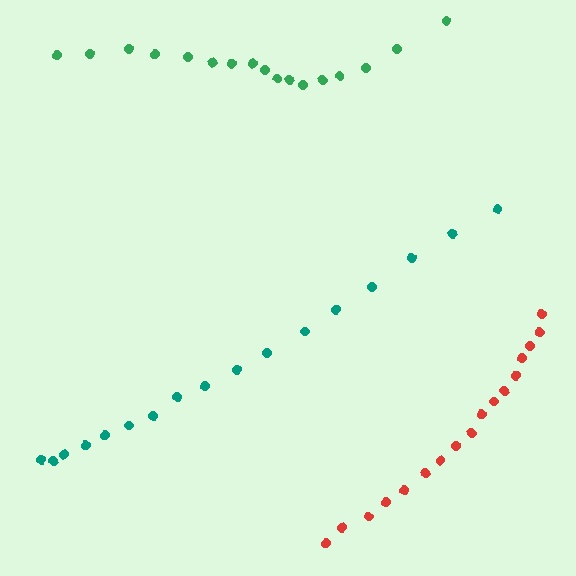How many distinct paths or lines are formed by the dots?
There are 3 distinct paths.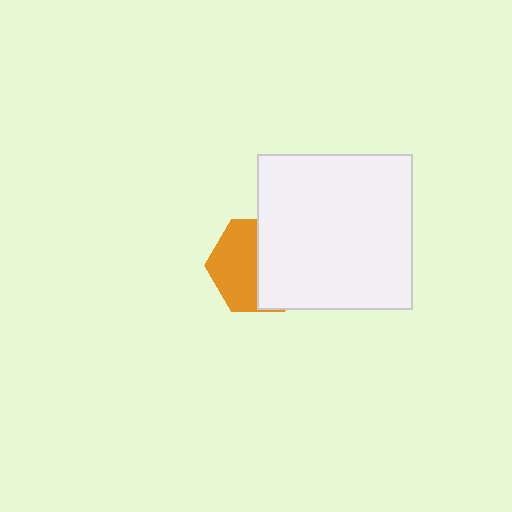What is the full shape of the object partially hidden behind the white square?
The partially hidden object is an orange hexagon.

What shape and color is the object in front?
The object in front is a white square.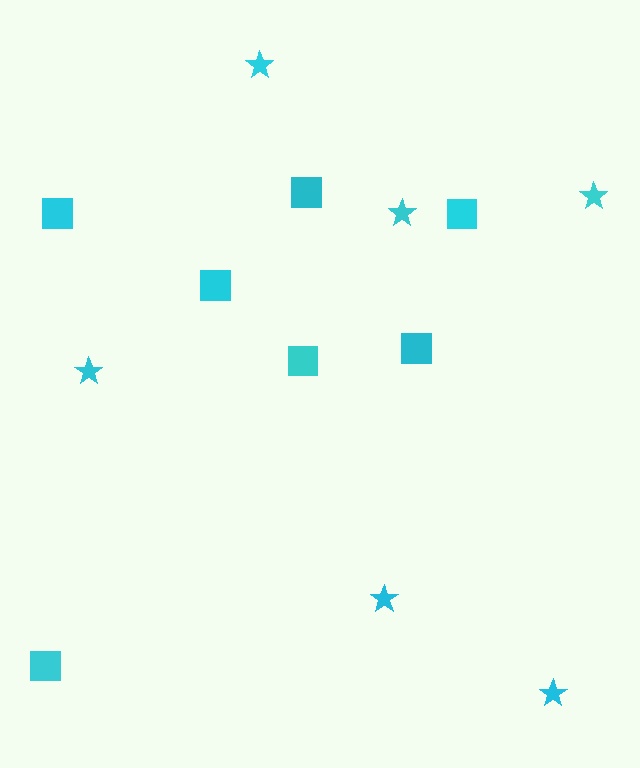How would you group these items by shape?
There are 2 groups: one group of squares (7) and one group of stars (6).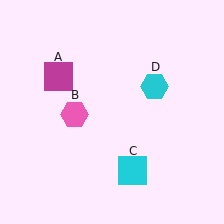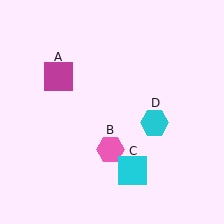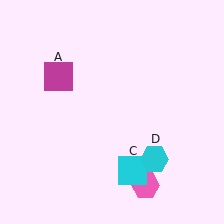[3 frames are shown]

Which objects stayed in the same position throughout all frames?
Magenta square (object A) and cyan square (object C) remained stationary.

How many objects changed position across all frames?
2 objects changed position: pink hexagon (object B), cyan hexagon (object D).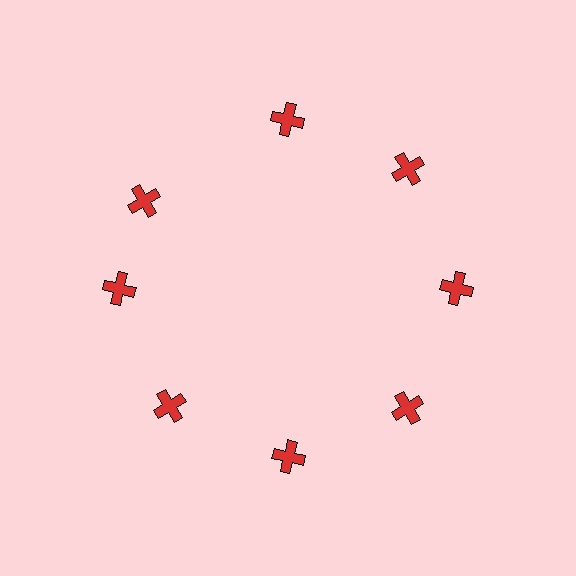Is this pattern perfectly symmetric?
No. The 8 red crosses are arranged in a ring, but one element near the 10 o'clock position is rotated out of alignment along the ring, breaking the 8-fold rotational symmetry.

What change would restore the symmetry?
The symmetry would be restored by rotating it back into even spacing with its neighbors so that all 8 crosses sit at equal angles and equal distance from the center.